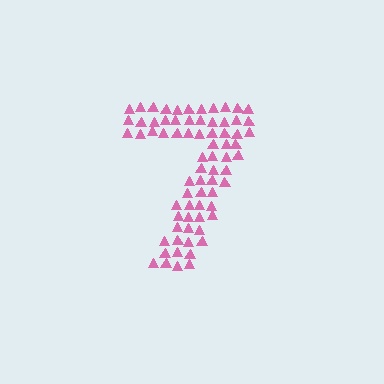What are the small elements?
The small elements are triangles.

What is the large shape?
The large shape is the digit 7.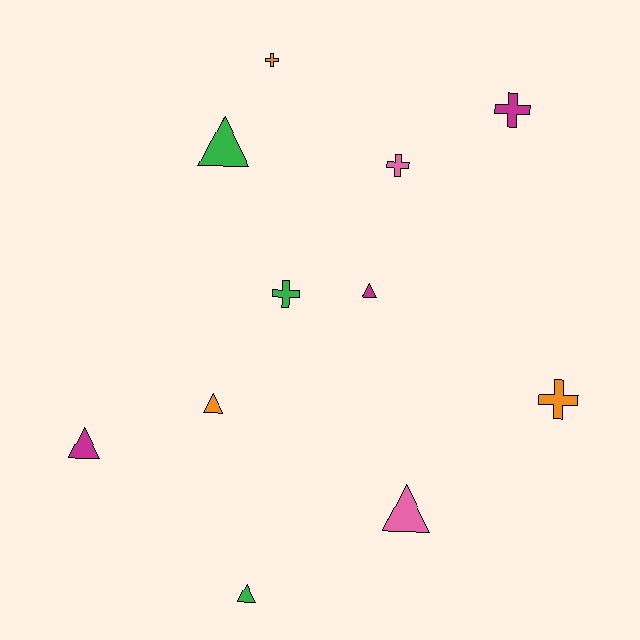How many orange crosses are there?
There are 2 orange crosses.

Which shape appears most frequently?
Triangle, with 6 objects.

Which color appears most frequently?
Green, with 3 objects.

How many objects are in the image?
There are 11 objects.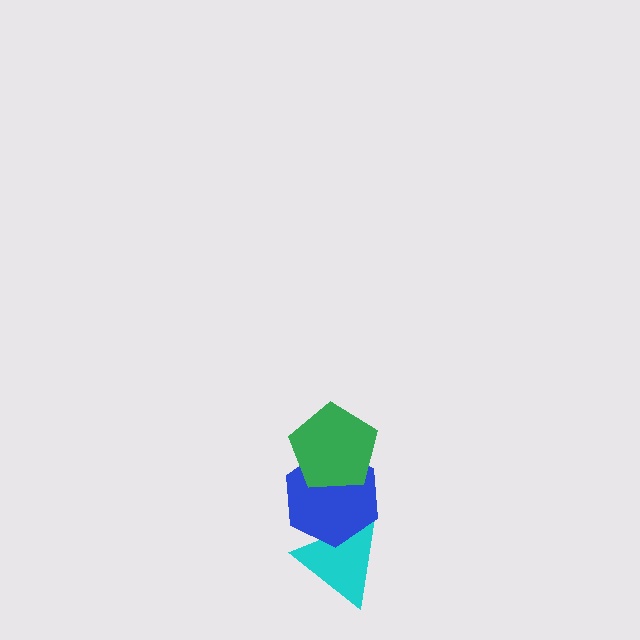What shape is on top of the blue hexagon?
The green pentagon is on top of the blue hexagon.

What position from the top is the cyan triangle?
The cyan triangle is 3rd from the top.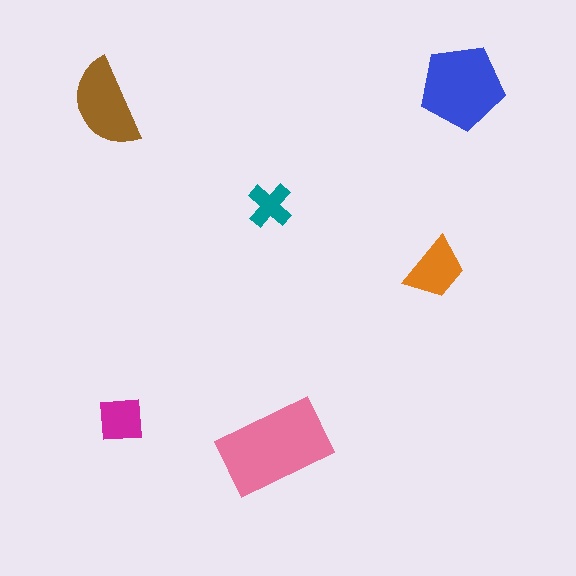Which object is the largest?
The pink rectangle.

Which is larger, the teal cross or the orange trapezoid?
The orange trapezoid.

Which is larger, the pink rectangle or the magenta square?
The pink rectangle.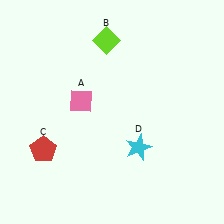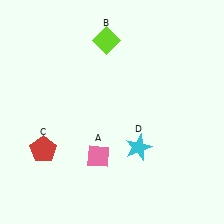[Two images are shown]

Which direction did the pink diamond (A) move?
The pink diamond (A) moved down.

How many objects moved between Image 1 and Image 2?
1 object moved between the two images.